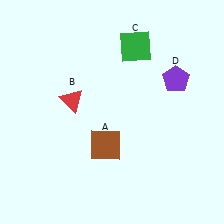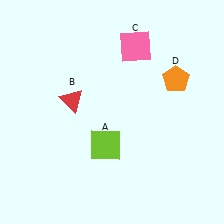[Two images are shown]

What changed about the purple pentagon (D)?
In Image 1, D is purple. In Image 2, it changed to orange.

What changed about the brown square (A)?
In Image 1, A is brown. In Image 2, it changed to lime.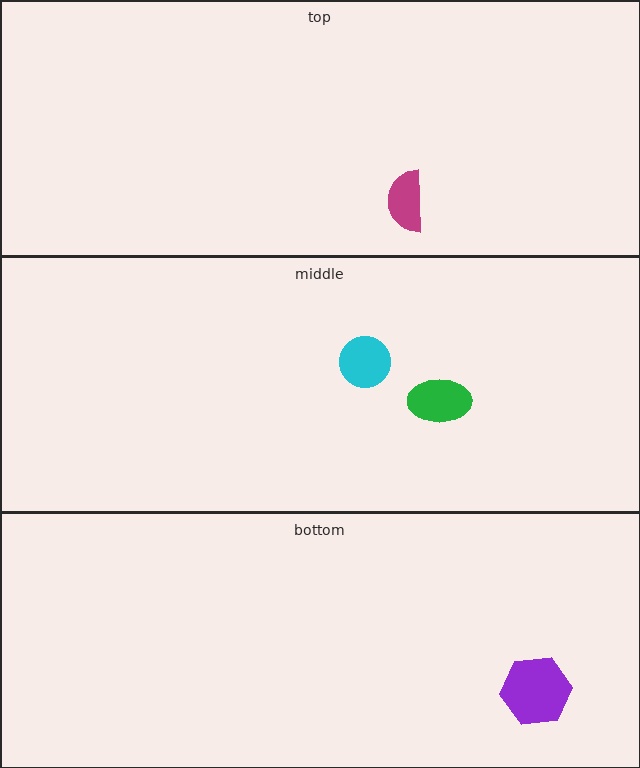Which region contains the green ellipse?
The middle region.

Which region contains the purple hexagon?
The bottom region.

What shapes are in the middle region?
The cyan circle, the green ellipse.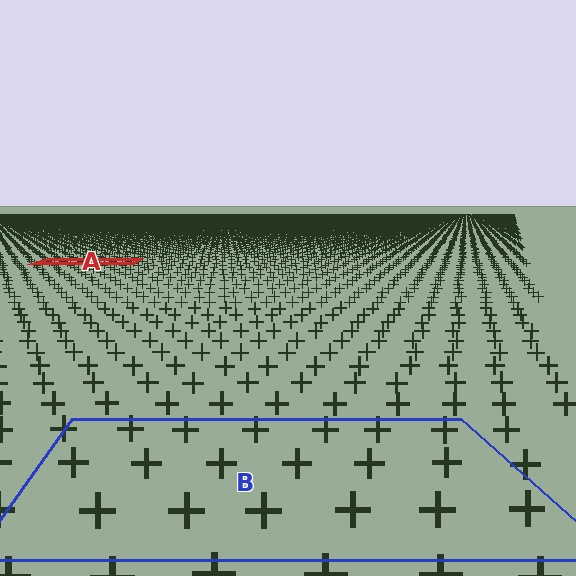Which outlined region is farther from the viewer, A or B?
Region A is farther from the viewer — the texture elements inside it appear smaller and more densely packed.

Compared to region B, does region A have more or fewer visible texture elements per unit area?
Region A has more texture elements per unit area — they are packed more densely because it is farther away.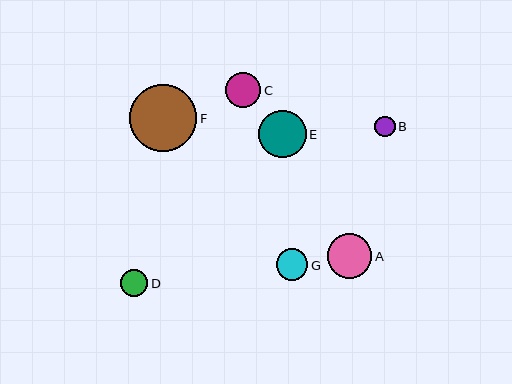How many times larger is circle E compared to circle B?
Circle E is approximately 2.3 times the size of circle B.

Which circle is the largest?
Circle F is the largest with a size of approximately 67 pixels.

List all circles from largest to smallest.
From largest to smallest: F, E, A, C, G, D, B.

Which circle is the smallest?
Circle B is the smallest with a size of approximately 21 pixels.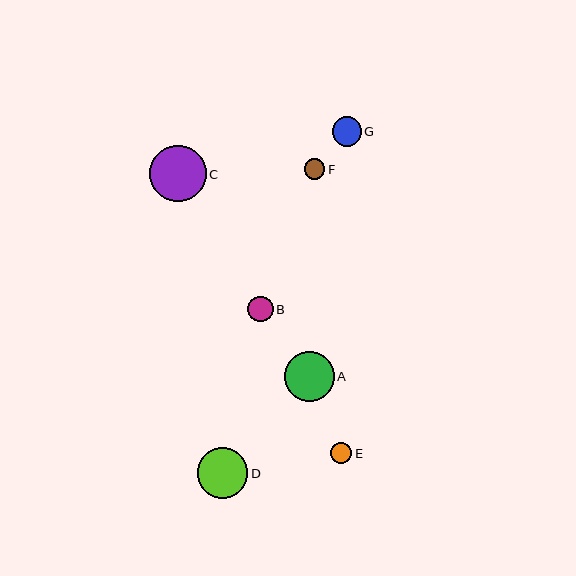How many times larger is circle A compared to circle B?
Circle A is approximately 2.0 times the size of circle B.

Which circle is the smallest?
Circle F is the smallest with a size of approximately 21 pixels.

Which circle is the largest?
Circle C is the largest with a size of approximately 56 pixels.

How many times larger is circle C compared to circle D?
Circle C is approximately 1.1 times the size of circle D.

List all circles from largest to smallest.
From largest to smallest: C, D, A, G, B, E, F.